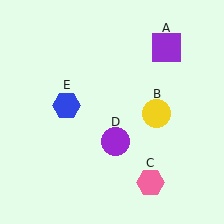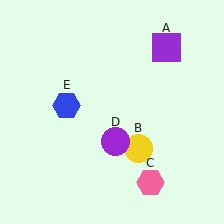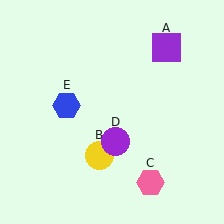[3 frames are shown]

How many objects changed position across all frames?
1 object changed position: yellow circle (object B).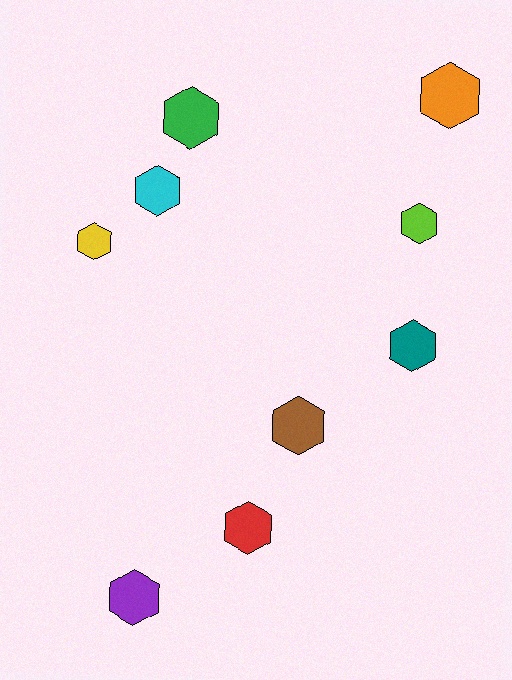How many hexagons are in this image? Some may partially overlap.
There are 9 hexagons.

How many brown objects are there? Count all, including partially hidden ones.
There is 1 brown object.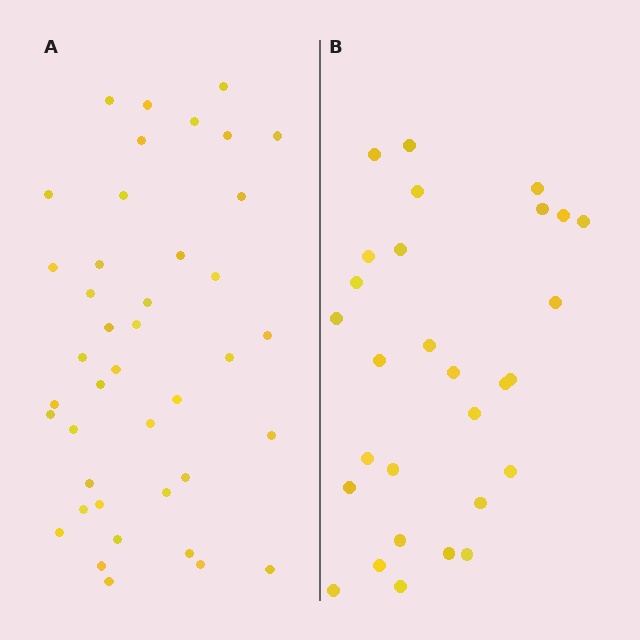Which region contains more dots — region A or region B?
Region A (the left region) has more dots.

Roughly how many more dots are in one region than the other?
Region A has roughly 12 or so more dots than region B.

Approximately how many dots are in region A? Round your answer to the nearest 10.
About 40 dots. (The exact count is 41, which rounds to 40.)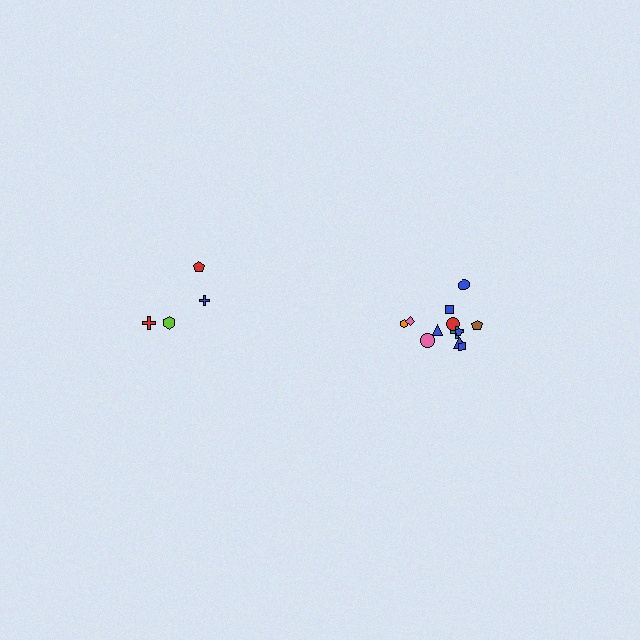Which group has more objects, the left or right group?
The right group.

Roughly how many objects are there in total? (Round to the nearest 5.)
Roughly 15 objects in total.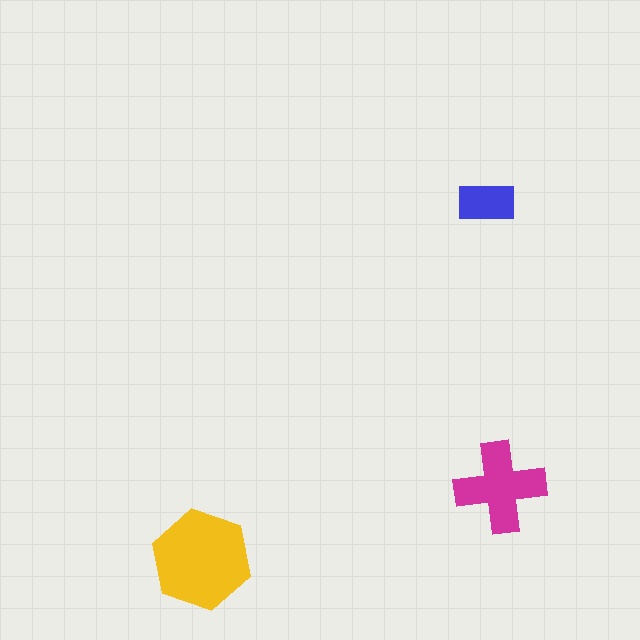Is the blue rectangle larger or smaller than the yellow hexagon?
Smaller.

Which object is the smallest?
The blue rectangle.